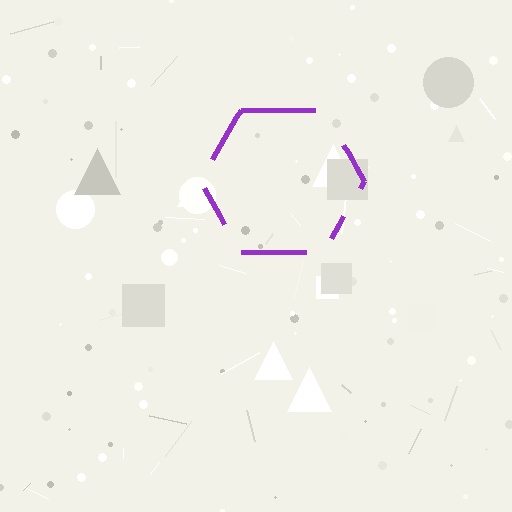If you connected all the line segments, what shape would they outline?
They would outline a hexagon.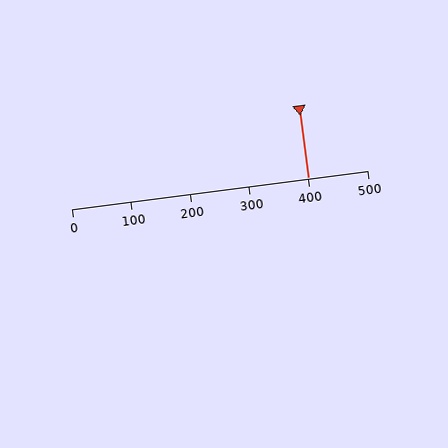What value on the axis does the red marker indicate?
The marker indicates approximately 400.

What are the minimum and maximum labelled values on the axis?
The axis runs from 0 to 500.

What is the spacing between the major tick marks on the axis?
The major ticks are spaced 100 apart.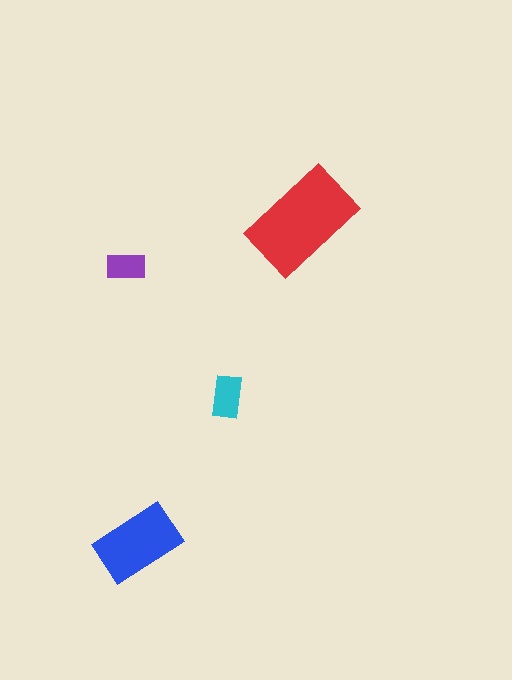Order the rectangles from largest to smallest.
the red one, the blue one, the cyan one, the purple one.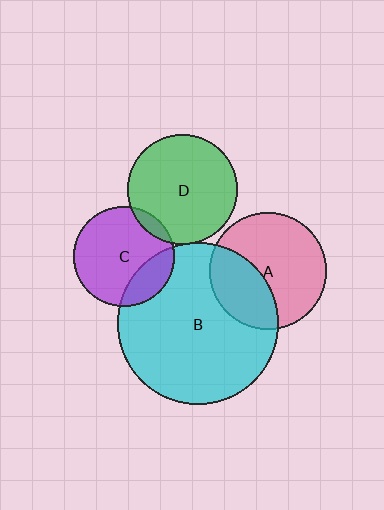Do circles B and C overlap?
Yes.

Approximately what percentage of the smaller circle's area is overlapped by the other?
Approximately 20%.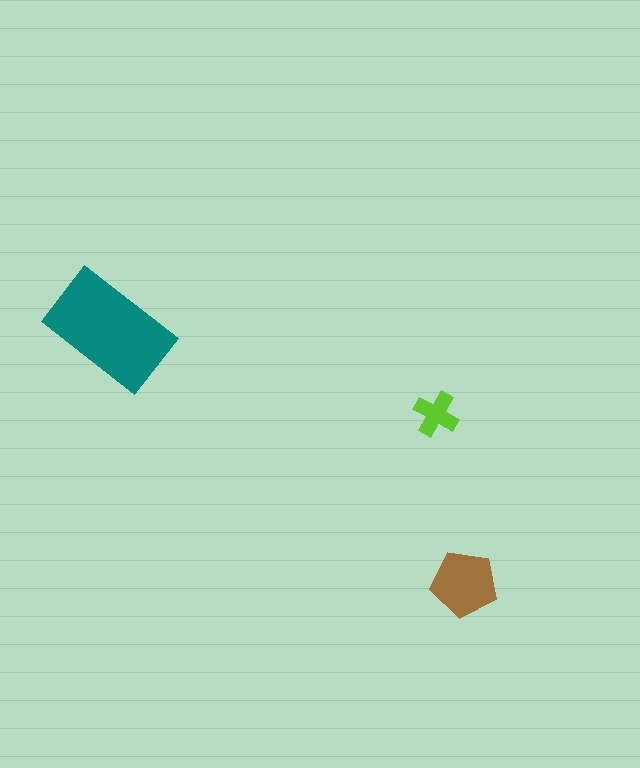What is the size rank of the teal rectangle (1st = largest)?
1st.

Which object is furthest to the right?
The brown pentagon is rightmost.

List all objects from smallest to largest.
The lime cross, the brown pentagon, the teal rectangle.